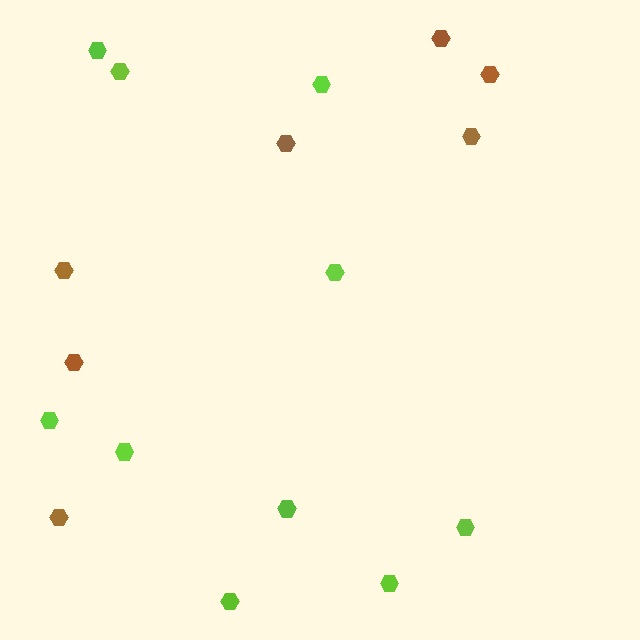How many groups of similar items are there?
There are 2 groups: one group of lime hexagons (10) and one group of brown hexagons (7).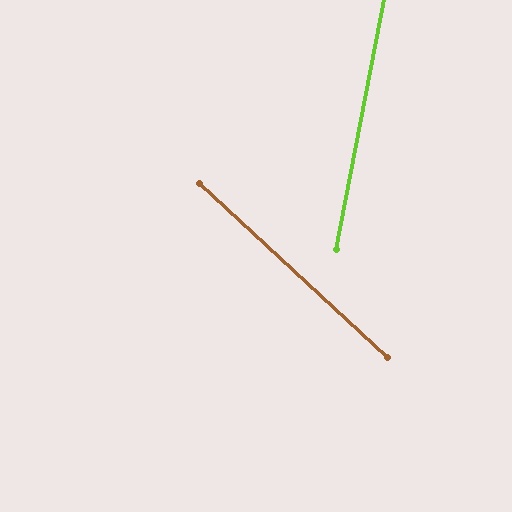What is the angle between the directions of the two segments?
Approximately 58 degrees.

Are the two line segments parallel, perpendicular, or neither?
Neither parallel nor perpendicular — they differ by about 58°.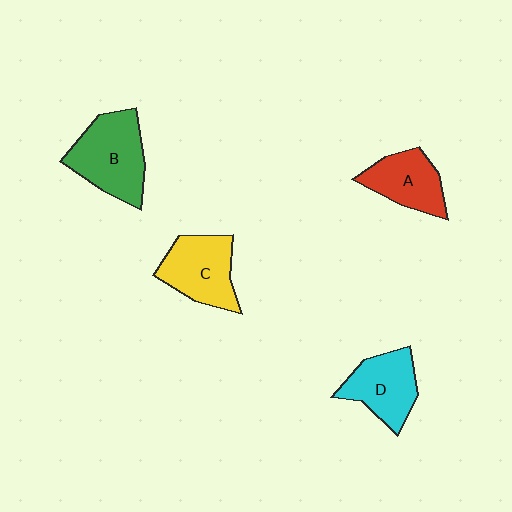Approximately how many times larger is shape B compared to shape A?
Approximately 1.4 times.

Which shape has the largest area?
Shape B (green).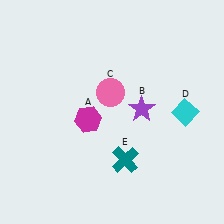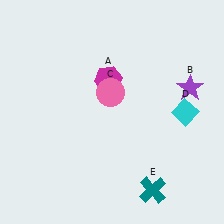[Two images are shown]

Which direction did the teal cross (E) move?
The teal cross (E) moved down.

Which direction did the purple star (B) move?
The purple star (B) moved right.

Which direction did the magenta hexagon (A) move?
The magenta hexagon (A) moved up.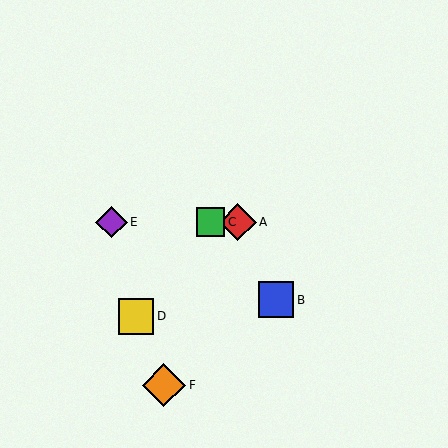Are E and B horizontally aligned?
No, E is at y≈222 and B is at y≈300.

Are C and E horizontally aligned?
Yes, both are at y≈222.